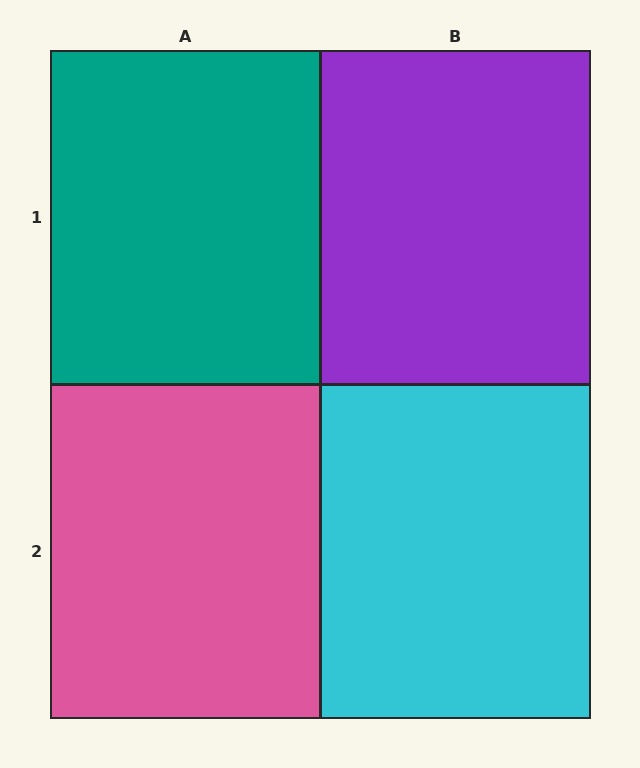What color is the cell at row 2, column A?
Pink.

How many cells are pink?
1 cell is pink.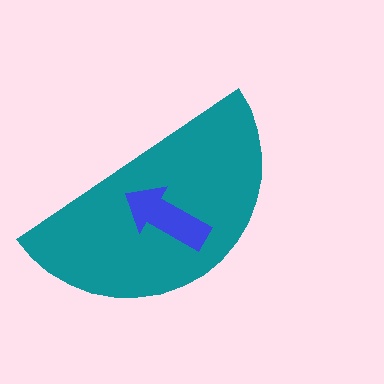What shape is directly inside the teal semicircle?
The blue arrow.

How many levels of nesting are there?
2.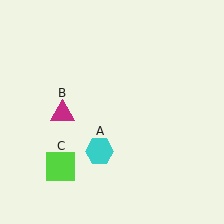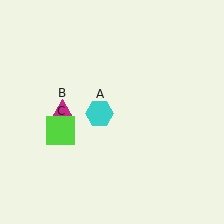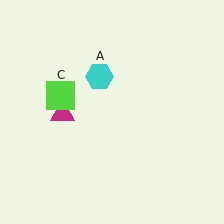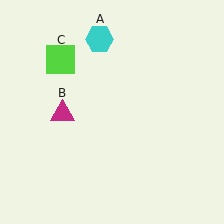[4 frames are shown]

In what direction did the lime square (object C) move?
The lime square (object C) moved up.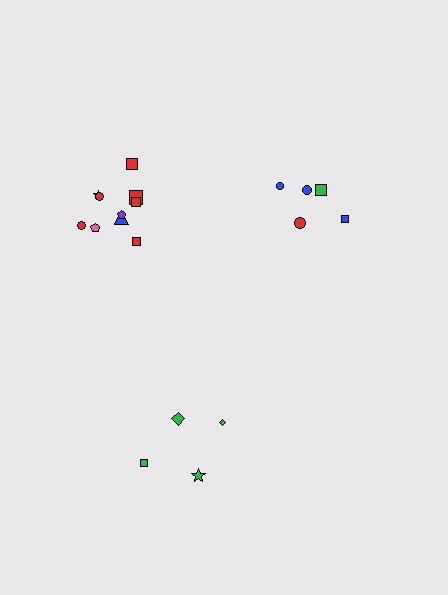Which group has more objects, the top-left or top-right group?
The top-left group.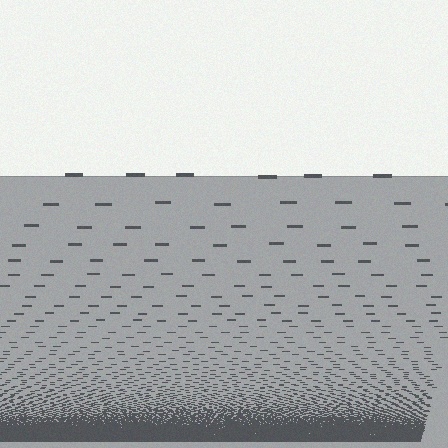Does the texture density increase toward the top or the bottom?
Density increases toward the bottom.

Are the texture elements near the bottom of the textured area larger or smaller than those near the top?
Smaller. The gradient is inverted — elements near the bottom are smaller and denser.